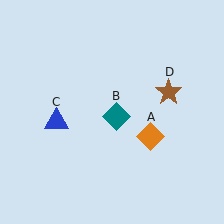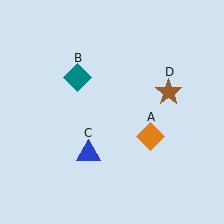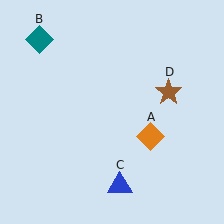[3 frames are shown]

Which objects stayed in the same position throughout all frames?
Orange diamond (object A) and brown star (object D) remained stationary.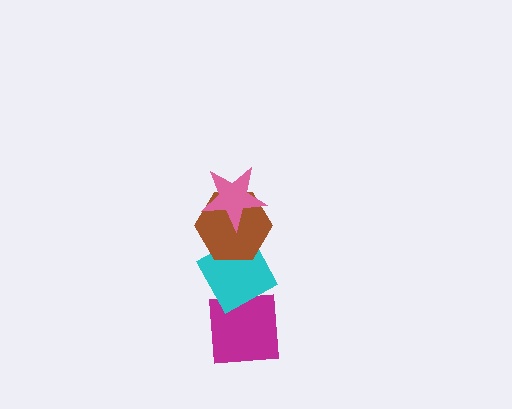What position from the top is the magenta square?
The magenta square is 4th from the top.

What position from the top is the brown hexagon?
The brown hexagon is 2nd from the top.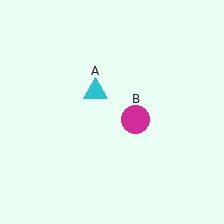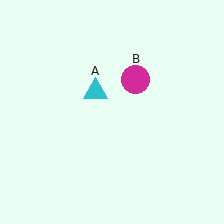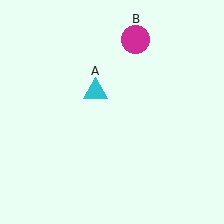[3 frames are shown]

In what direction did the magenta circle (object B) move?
The magenta circle (object B) moved up.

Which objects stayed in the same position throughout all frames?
Cyan triangle (object A) remained stationary.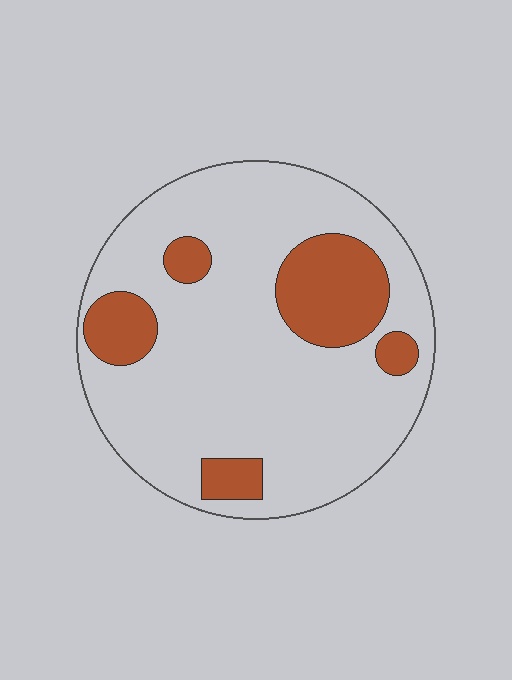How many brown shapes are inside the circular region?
5.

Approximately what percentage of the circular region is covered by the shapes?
Approximately 20%.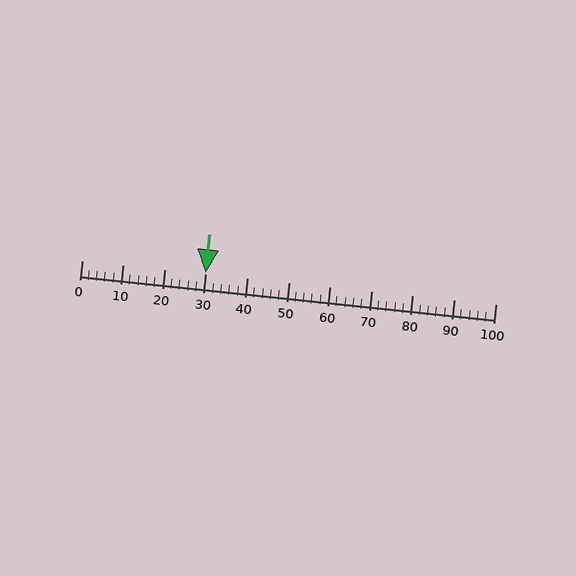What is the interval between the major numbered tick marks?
The major tick marks are spaced 10 units apart.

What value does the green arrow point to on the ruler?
The green arrow points to approximately 30.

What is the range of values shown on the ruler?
The ruler shows values from 0 to 100.